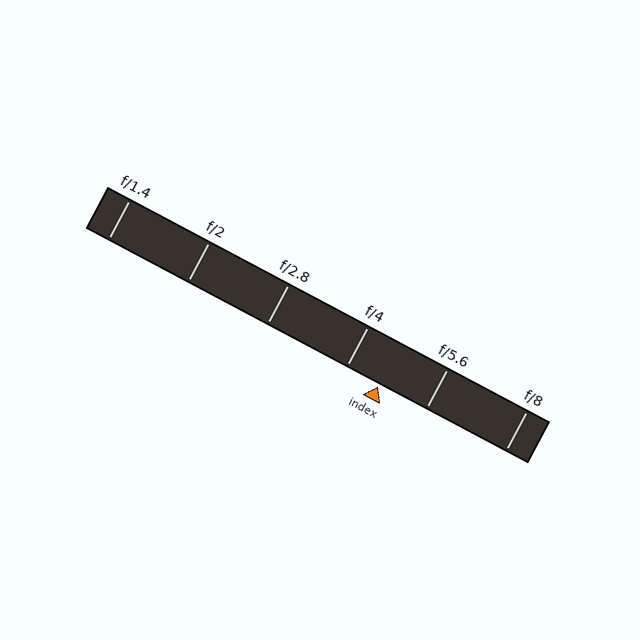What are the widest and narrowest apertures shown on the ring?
The widest aperture shown is f/1.4 and the narrowest is f/8.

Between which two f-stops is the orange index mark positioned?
The index mark is between f/4 and f/5.6.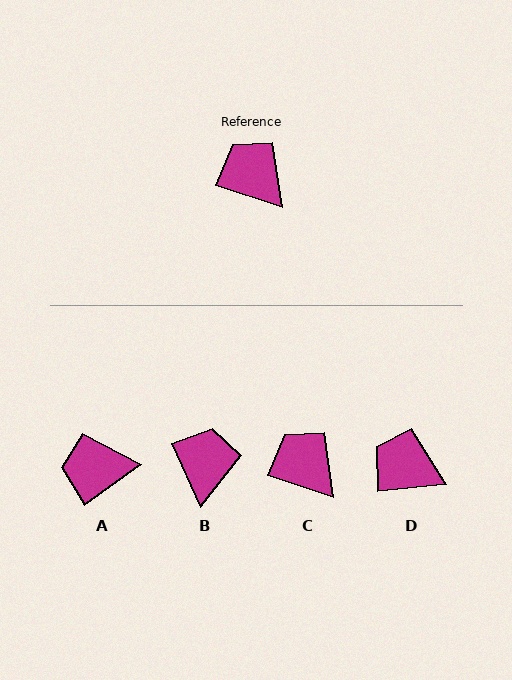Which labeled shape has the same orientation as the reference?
C.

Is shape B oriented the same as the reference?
No, it is off by about 47 degrees.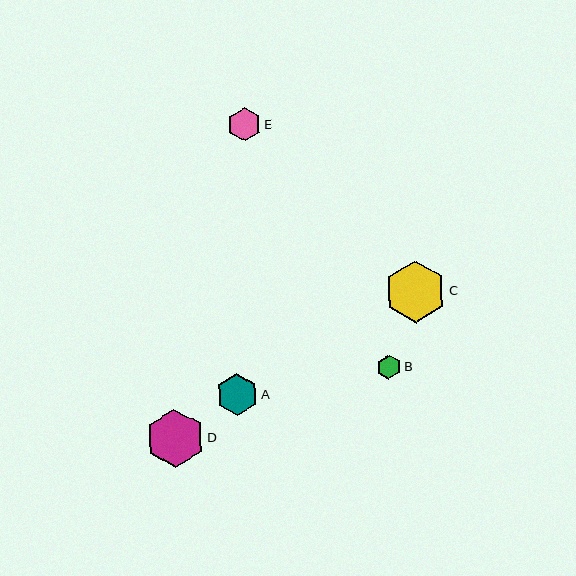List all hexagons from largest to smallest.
From largest to smallest: C, D, A, E, B.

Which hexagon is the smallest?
Hexagon B is the smallest with a size of approximately 24 pixels.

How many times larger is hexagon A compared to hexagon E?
Hexagon A is approximately 1.3 times the size of hexagon E.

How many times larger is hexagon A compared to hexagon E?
Hexagon A is approximately 1.3 times the size of hexagon E.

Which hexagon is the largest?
Hexagon C is the largest with a size of approximately 62 pixels.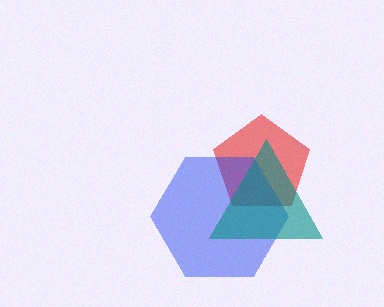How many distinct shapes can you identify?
There are 3 distinct shapes: a red pentagon, a blue hexagon, a teal triangle.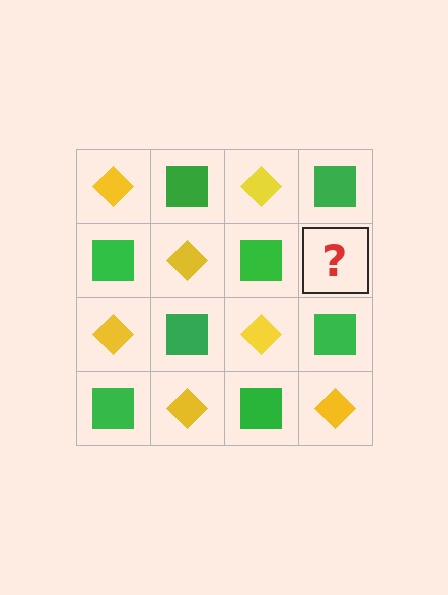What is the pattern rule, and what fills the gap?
The rule is that it alternates yellow diamond and green square in a checkerboard pattern. The gap should be filled with a yellow diamond.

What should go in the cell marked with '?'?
The missing cell should contain a yellow diamond.